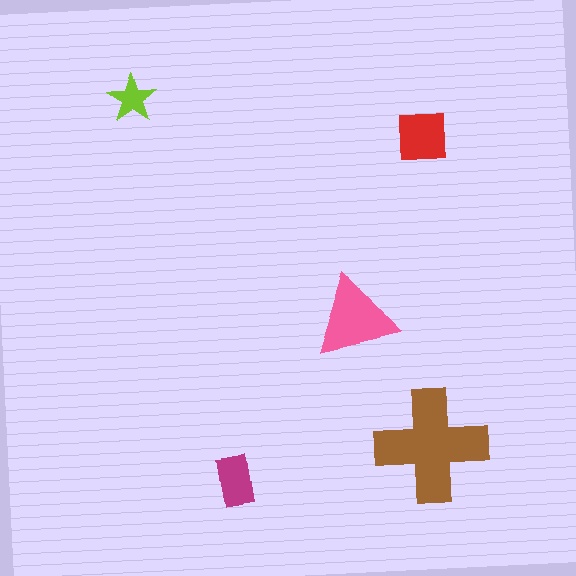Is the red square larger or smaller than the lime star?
Larger.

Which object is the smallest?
The lime star.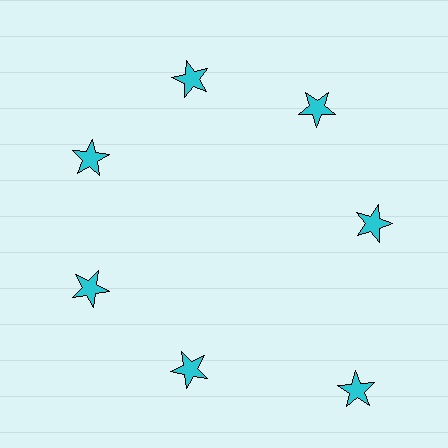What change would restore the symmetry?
The symmetry would be restored by moving it inward, back onto the ring so that all 7 stars sit at equal angles and equal distance from the center.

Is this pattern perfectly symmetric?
No. The 7 cyan stars are arranged in a ring, but one element near the 5 o'clock position is pushed outward from the center, breaking the 7-fold rotational symmetry.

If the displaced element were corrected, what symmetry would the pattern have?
It would have 7-fold rotational symmetry — the pattern would map onto itself every 51 degrees.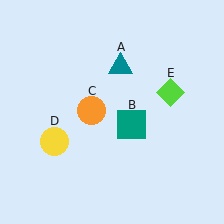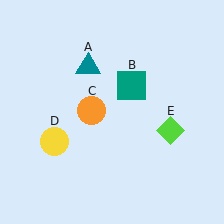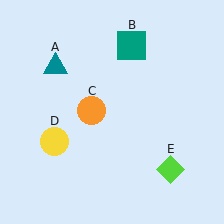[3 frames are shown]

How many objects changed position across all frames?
3 objects changed position: teal triangle (object A), teal square (object B), lime diamond (object E).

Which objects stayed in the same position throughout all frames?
Orange circle (object C) and yellow circle (object D) remained stationary.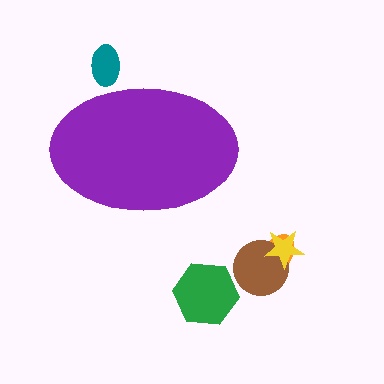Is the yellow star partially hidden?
No, the yellow star is fully visible.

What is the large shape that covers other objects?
A purple ellipse.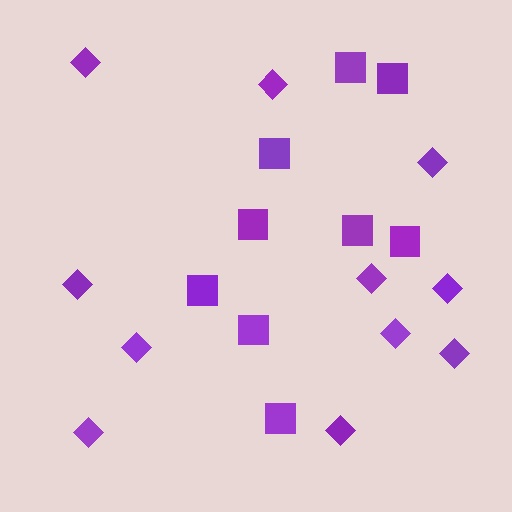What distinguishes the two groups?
There are 2 groups: one group of squares (9) and one group of diamonds (11).